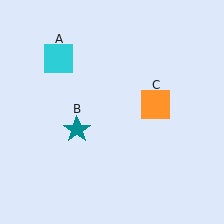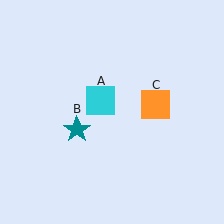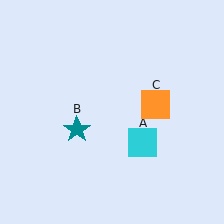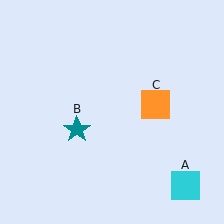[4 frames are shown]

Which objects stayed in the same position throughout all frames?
Teal star (object B) and orange square (object C) remained stationary.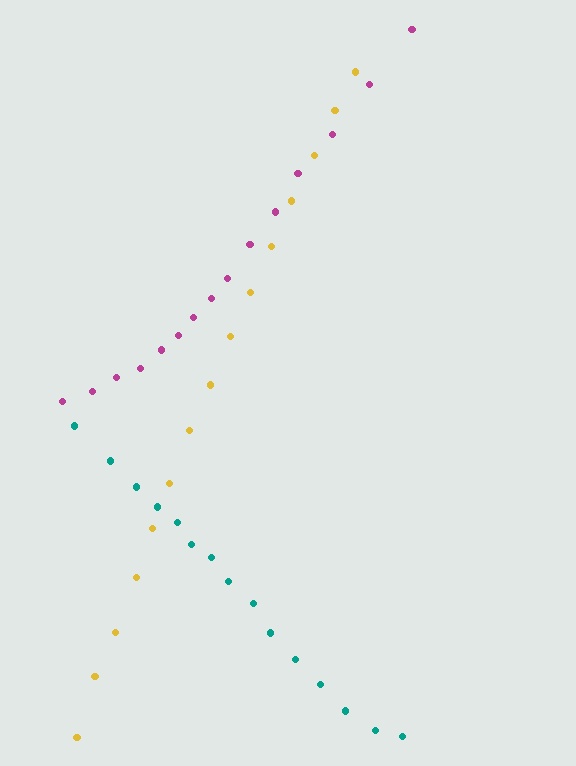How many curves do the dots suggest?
There are 3 distinct paths.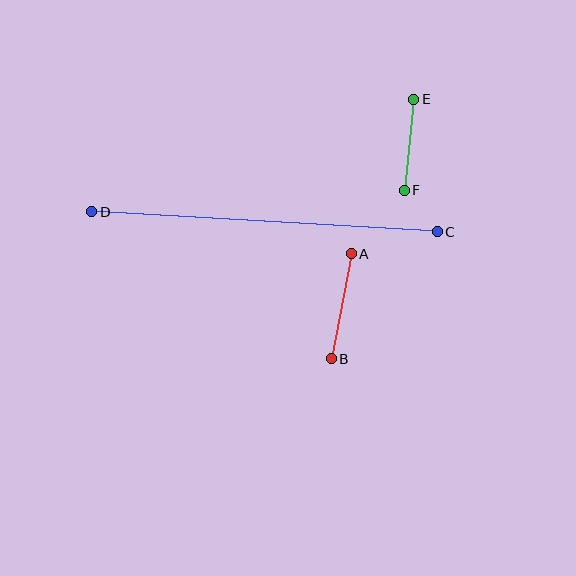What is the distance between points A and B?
The distance is approximately 107 pixels.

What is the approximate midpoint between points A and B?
The midpoint is at approximately (341, 306) pixels.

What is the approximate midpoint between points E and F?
The midpoint is at approximately (409, 145) pixels.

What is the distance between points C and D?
The distance is approximately 346 pixels.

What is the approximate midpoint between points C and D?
The midpoint is at approximately (265, 222) pixels.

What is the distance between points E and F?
The distance is approximately 92 pixels.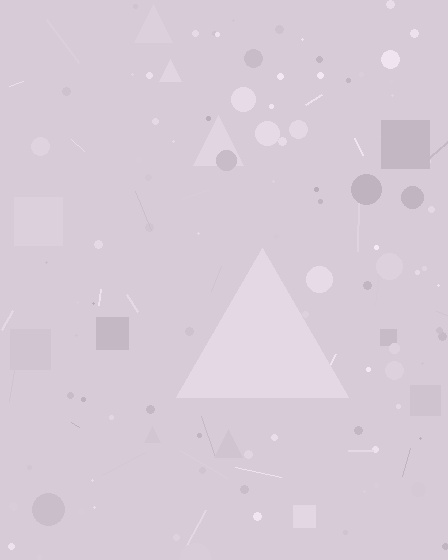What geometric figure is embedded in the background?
A triangle is embedded in the background.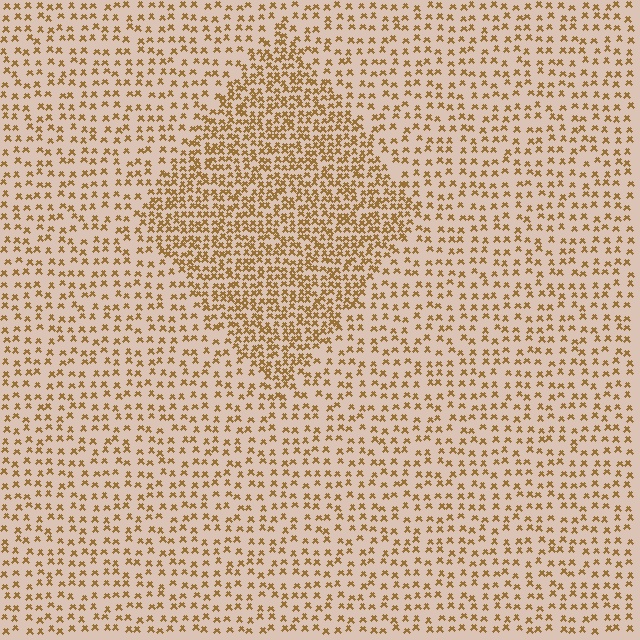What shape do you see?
I see a diamond.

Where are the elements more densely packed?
The elements are more densely packed inside the diamond boundary.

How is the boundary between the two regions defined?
The boundary is defined by a change in element density (approximately 2.0x ratio). All elements are the same color, size, and shape.